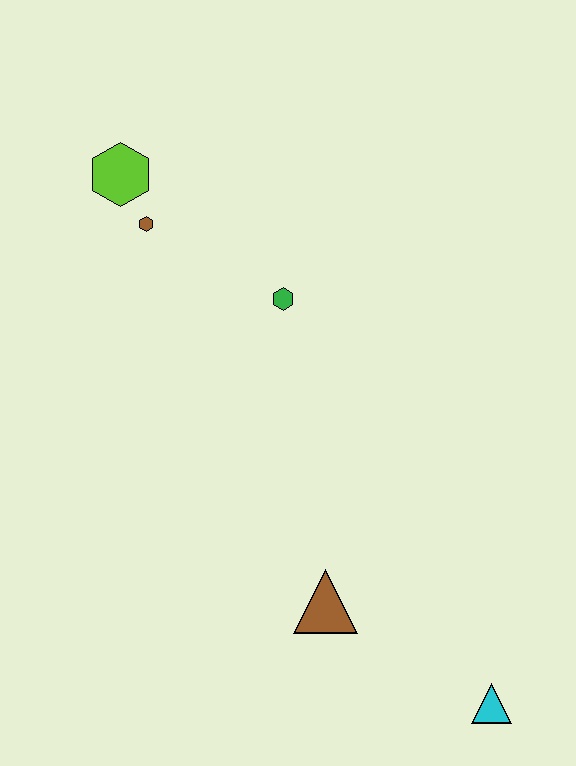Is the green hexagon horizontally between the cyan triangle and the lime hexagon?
Yes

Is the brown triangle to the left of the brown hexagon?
No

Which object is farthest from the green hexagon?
The cyan triangle is farthest from the green hexagon.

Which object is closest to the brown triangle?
The cyan triangle is closest to the brown triangle.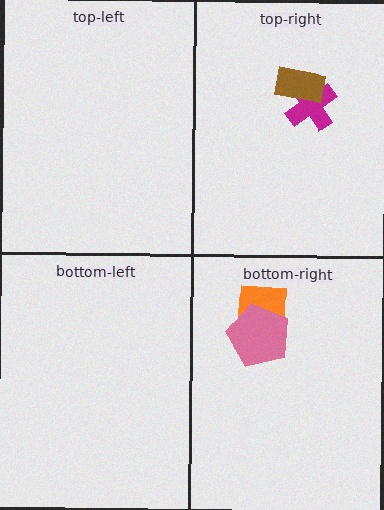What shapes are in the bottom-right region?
The orange square, the pink pentagon.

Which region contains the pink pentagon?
The bottom-right region.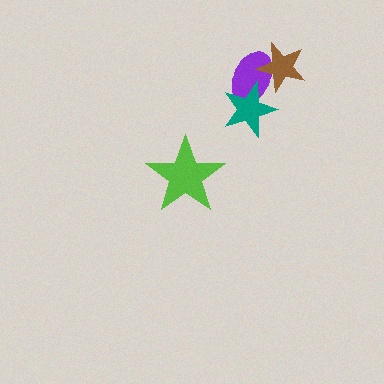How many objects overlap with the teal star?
1 object overlaps with the teal star.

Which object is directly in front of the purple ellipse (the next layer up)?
The teal star is directly in front of the purple ellipse.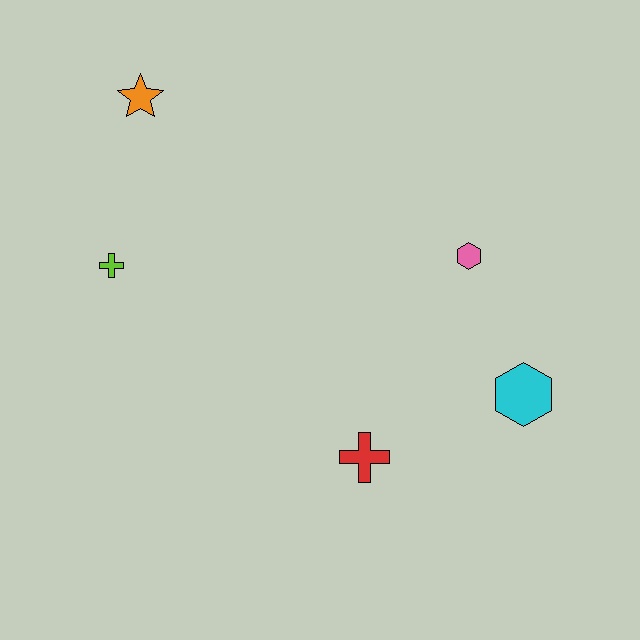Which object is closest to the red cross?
The cyan hexagon is closest to the red cross.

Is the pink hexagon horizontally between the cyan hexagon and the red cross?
Yes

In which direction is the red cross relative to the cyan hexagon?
The red cross is to the left of the cyan hexagon.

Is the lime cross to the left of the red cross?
Yes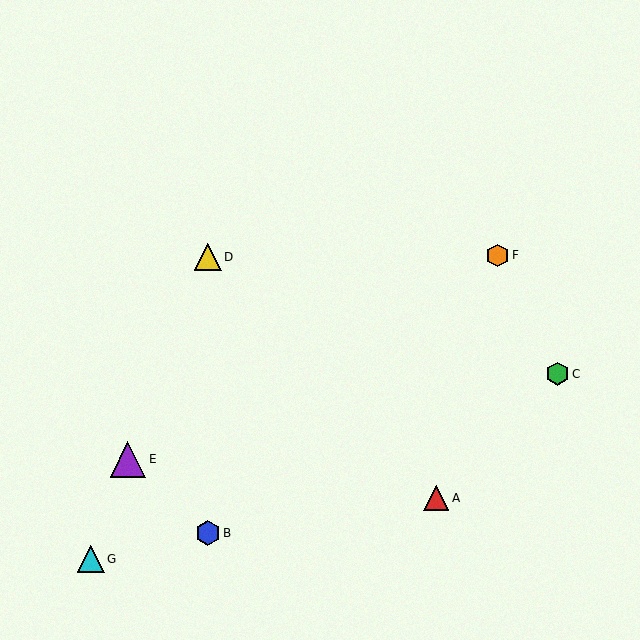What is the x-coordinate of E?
Object E is at x≈128.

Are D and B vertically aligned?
Yes, both are at x≈208.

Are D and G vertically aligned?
No, D is at x≈208 and G is at x≈91.